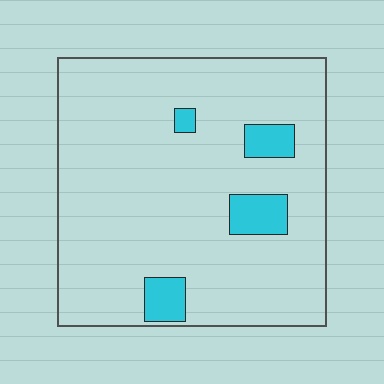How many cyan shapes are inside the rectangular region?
4.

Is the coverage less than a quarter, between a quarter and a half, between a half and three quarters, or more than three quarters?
Less than a quarter.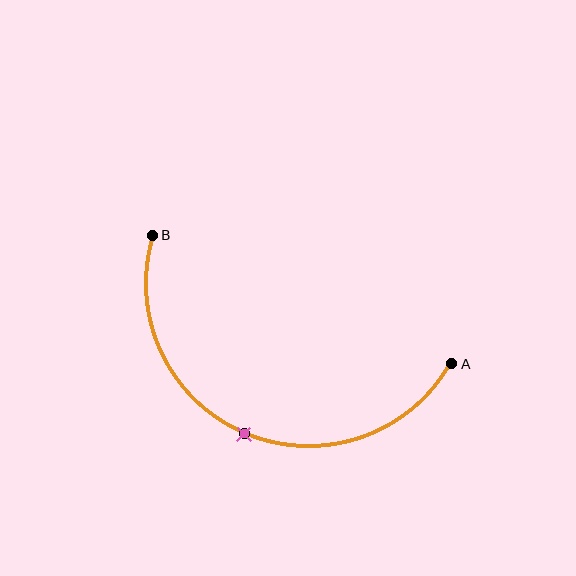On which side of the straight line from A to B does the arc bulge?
The arc bulges below the straight line connecting A and B.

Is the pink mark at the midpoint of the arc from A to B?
Yes. The pink mark lies on the arc at equal arc-length from both A and B — it is the arc midpoint.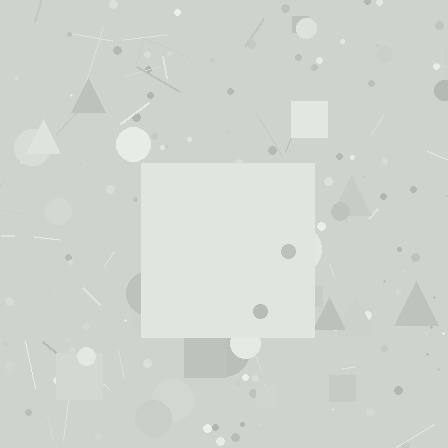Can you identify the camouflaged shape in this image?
The camouflaged shape is a square.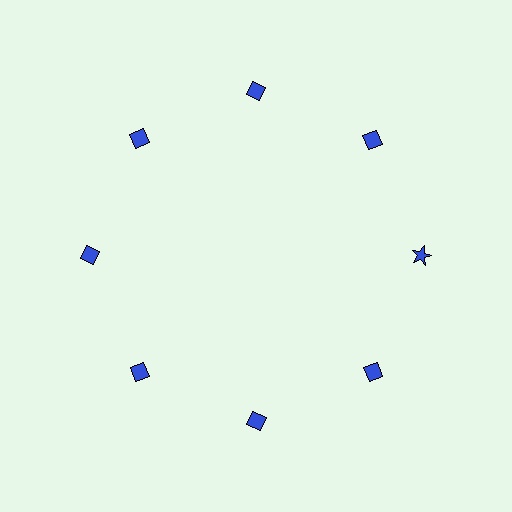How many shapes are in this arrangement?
There are 8 shapes arranged in a ring pattern.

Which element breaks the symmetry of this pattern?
The blue star at roughly the 3 o'clock position breaks the symmetry. All other shapes are blue diamonds.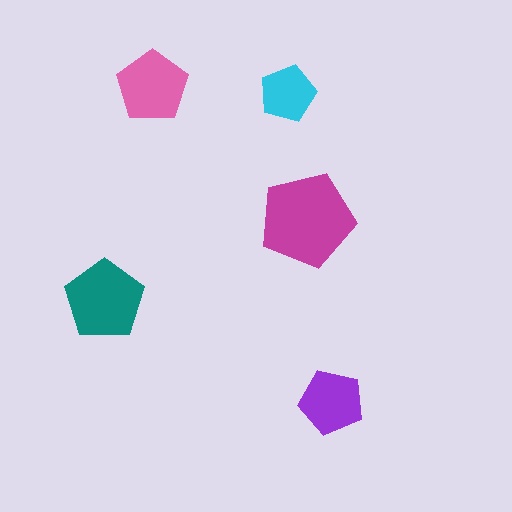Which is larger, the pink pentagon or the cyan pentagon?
The pink one.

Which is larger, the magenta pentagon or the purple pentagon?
The magenta one.